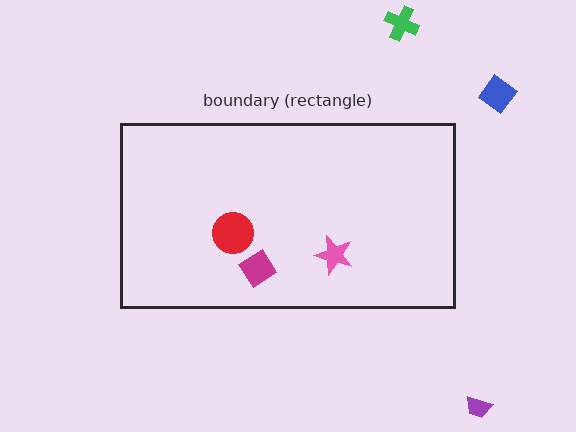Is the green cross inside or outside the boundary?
Outside.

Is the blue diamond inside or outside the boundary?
Outside.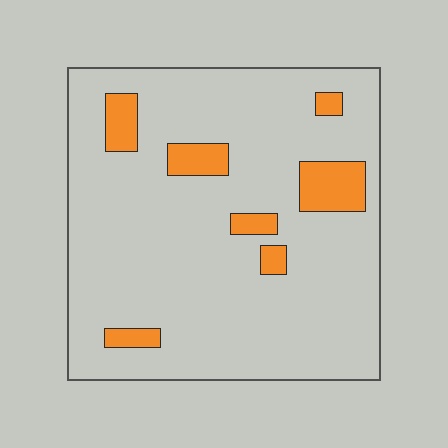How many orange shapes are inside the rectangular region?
7.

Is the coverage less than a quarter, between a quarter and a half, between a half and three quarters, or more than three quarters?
Less than a quarter.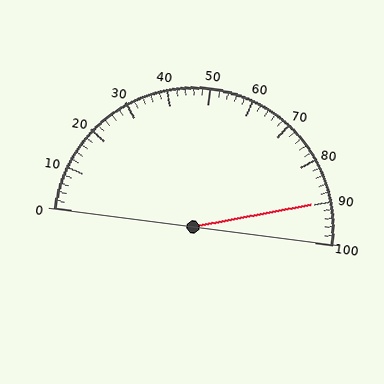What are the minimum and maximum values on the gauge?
The gauge ranges from 0 to 100.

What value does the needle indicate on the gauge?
The needle indicates approximately 90.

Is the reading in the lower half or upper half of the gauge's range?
The reading is in the upper half of the range (0 to 100).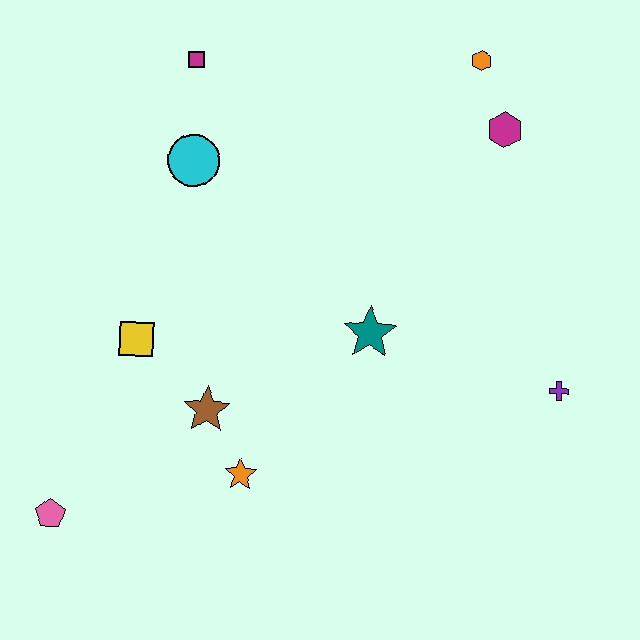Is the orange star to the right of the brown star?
Yes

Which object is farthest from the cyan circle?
The purple cross is farthest from the cyan circle.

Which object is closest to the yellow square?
The brown star is closest to the yellow square.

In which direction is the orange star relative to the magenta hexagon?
The orange star is below the magenta hexagon.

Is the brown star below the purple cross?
Yes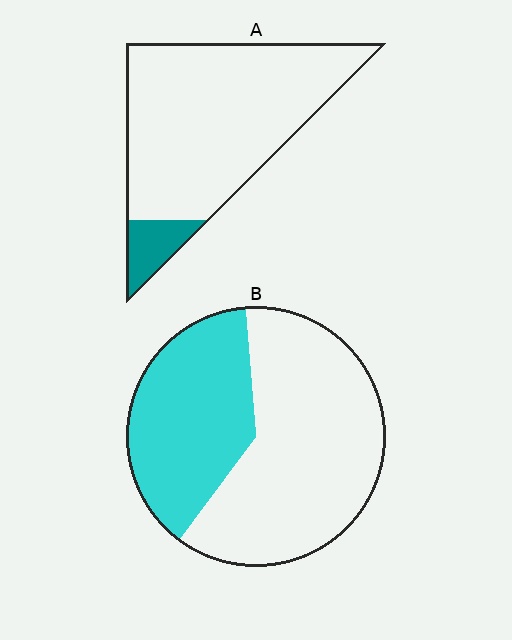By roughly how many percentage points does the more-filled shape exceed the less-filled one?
By roughly 30 percentage points (B over A).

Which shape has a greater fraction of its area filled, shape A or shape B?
Shape B.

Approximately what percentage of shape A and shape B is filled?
A is approximately 10% and B is approximately 40%.